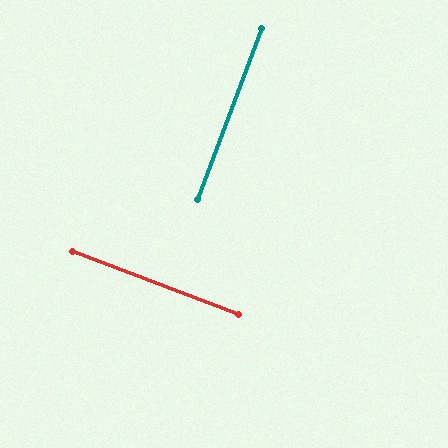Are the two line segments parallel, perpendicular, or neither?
Perpendicular — they meet at approximately 90°.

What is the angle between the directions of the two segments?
Approximately 90 degrees.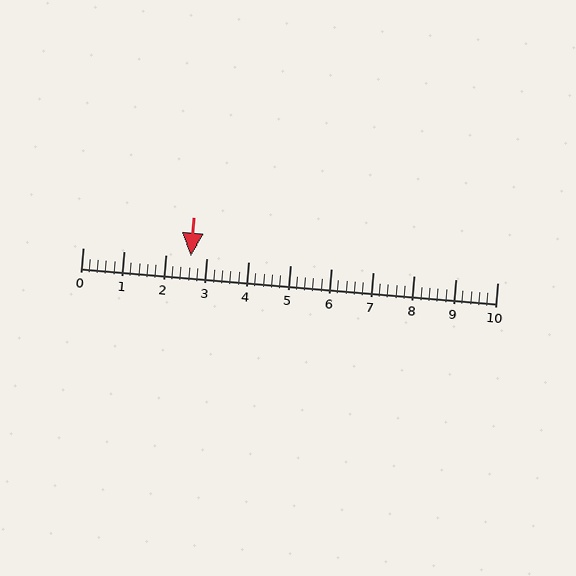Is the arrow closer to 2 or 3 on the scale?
The arrow is closer to 3.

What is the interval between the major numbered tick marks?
The major tick marks are spaced 1 units apart.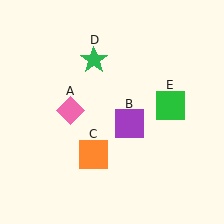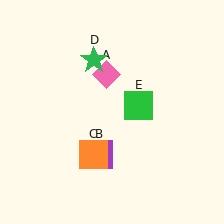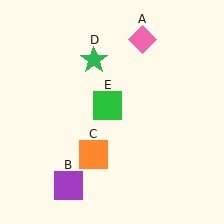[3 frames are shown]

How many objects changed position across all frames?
3 objects changed position: pink diamond (object A), purple square (object B), green square (object E).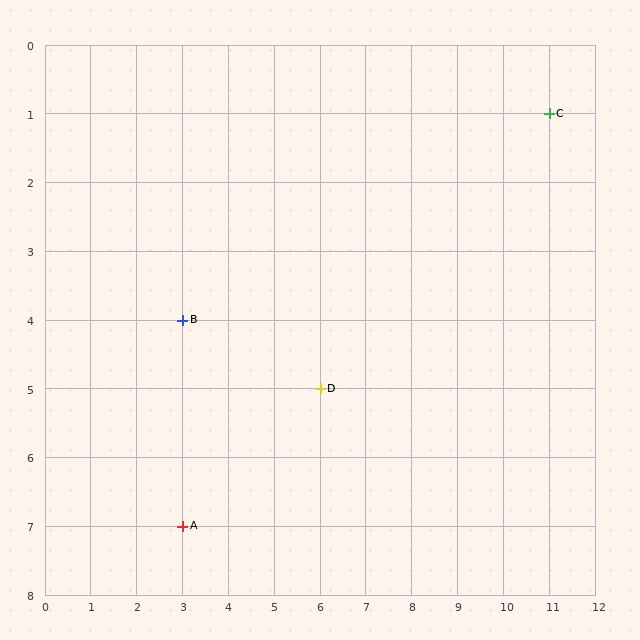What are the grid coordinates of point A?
Point A is at grid coordinates (3, 7).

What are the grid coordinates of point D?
Point D is at grid coordinates (6, 5).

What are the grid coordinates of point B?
Point B is at grid coordinates (3, 4).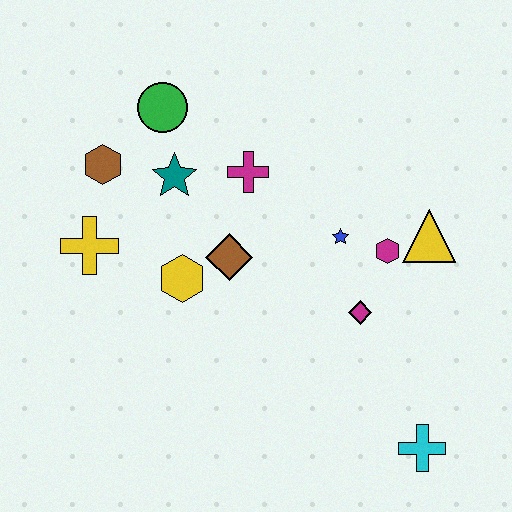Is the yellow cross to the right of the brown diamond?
No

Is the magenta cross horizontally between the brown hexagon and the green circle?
No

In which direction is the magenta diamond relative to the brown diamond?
The magenta diamond is to the right of the brown diamond.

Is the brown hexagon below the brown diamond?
No